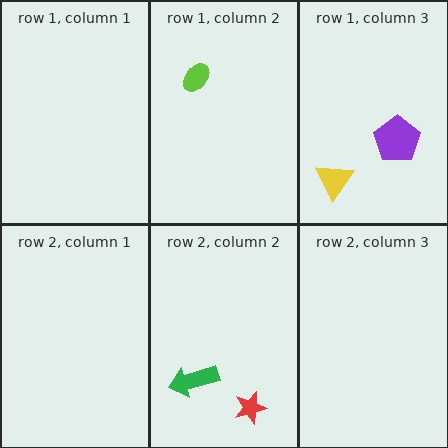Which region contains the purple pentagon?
The row 1, column 3 region.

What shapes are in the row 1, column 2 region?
The lime ellipse.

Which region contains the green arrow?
The row 2, column 2 region.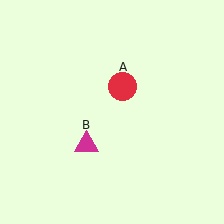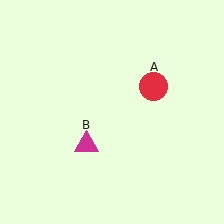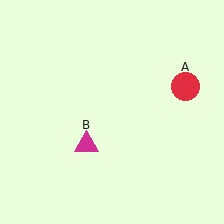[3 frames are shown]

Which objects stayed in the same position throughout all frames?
Magenta triangle (object B) remained stationary.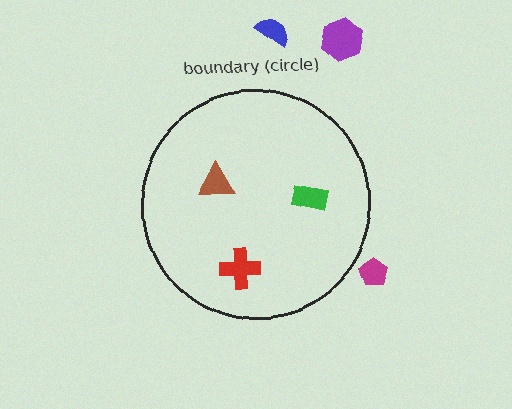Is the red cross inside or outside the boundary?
Inside.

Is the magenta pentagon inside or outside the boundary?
Outside.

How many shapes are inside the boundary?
3 inside, 3 outside.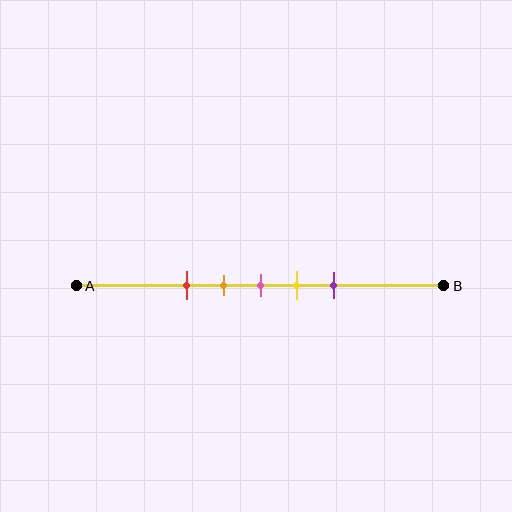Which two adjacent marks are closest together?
The orange and pink marks are the closest adjacent pair.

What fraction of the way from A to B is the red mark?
The red mark is approximately 30% (0.3) of the way from A to B.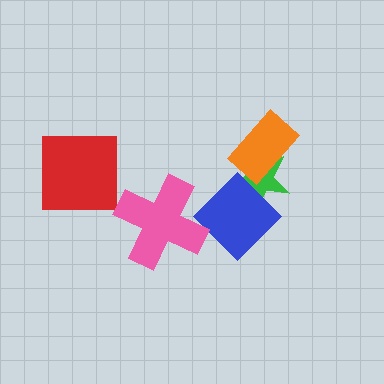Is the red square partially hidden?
No, no other shape covers it.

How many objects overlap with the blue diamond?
2 objects overlap with the blue diamond.